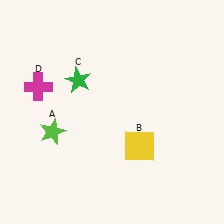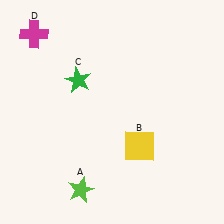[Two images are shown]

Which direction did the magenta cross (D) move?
The magenta cross (D) moved up.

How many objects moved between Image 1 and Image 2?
2 objects moved between the two images.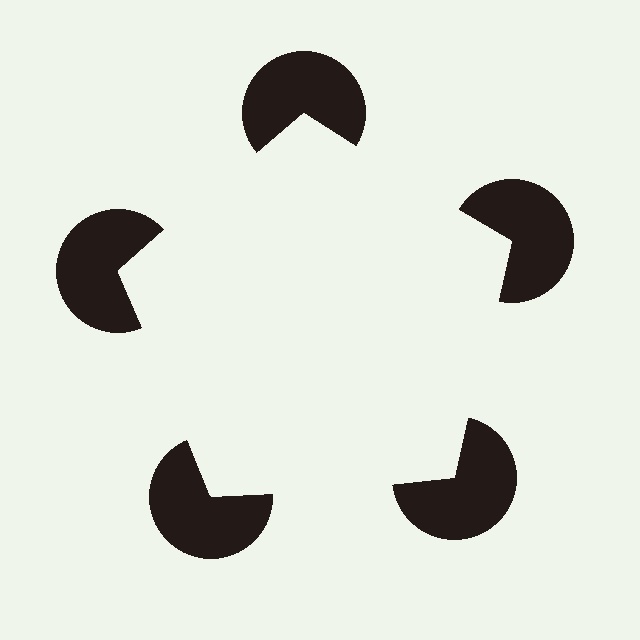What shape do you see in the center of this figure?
An illusory pentagon — its edges are inferred from the aligned wedge cuts in the pac-man discs, not physically drawn.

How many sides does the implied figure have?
5 sides.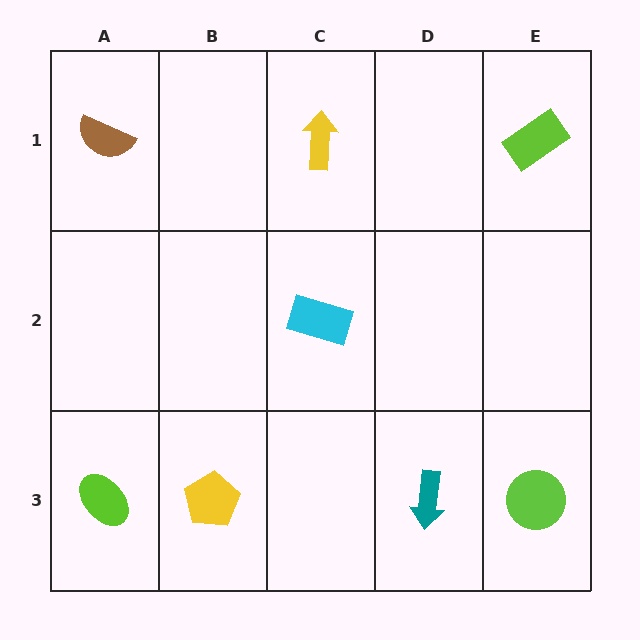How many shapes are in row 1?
3 shapes.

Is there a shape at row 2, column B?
No, that cell is empty.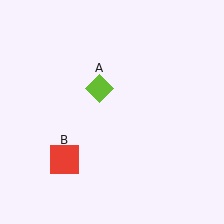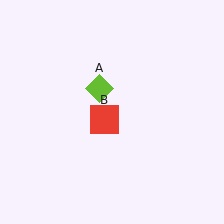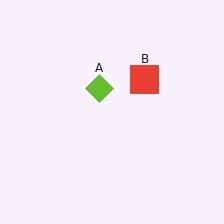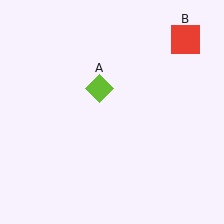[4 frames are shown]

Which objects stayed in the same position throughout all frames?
Lime diamond (object A) remained stationary.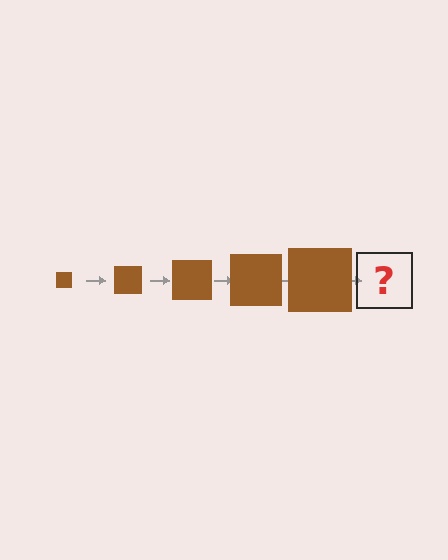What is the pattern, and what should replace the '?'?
The pattern is that the square gets progressively larger each step. The '?' should be a brown square, larger than the previous one.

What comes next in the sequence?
The next element should be a brown square, larger than the previous one.